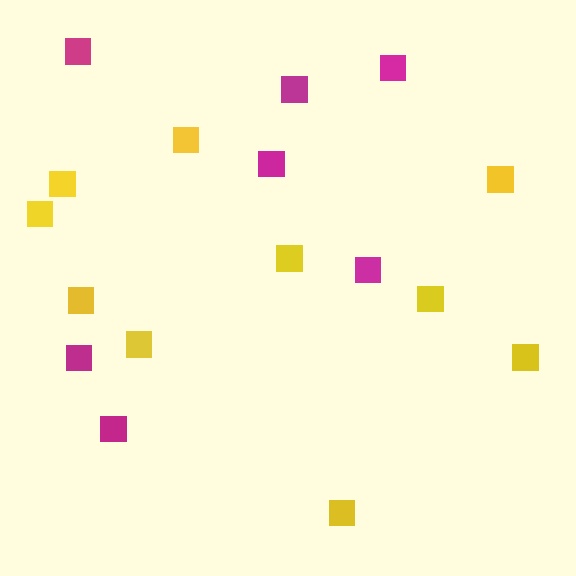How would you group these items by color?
There are 2 groups: one group of magenta squares (7) and one group of yellow squares (10).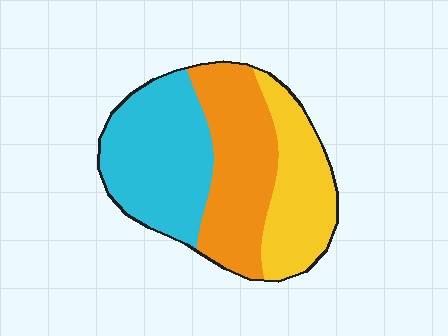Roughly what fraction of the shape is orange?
Orange covers roughly 35% of the shape.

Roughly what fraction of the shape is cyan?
Cyan covers 38% of the shape.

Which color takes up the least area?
Yellow, at roughly 25%.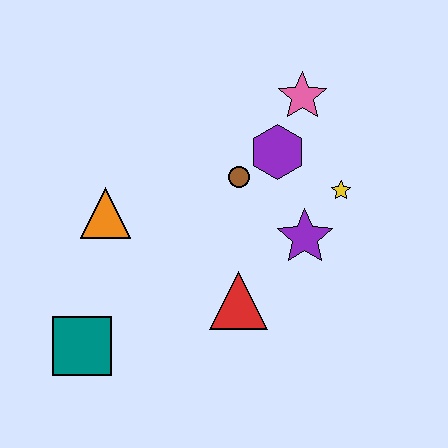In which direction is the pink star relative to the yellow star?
The pink star is above the yellow star.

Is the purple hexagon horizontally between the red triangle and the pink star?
Yes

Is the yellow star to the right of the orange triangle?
Yes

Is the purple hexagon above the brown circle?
Yes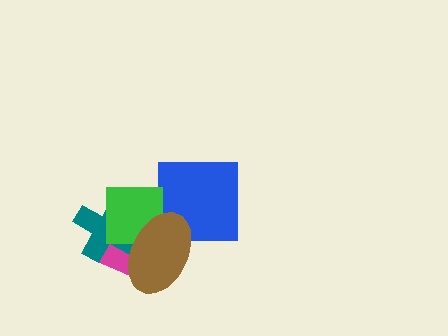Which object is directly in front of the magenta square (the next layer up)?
The teal cross is directly in front of the magenta square.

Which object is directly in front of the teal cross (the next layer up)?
The green square is directly in front of the teal cross.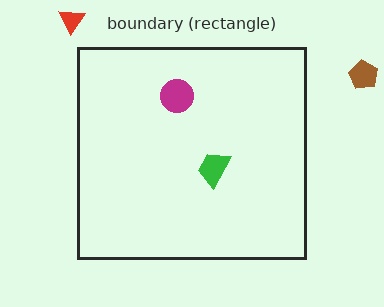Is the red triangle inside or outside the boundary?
Outside.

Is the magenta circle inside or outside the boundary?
Inside.